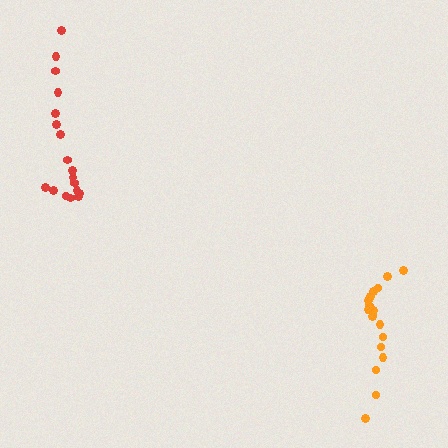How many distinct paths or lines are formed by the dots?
There are 2 distinct paths.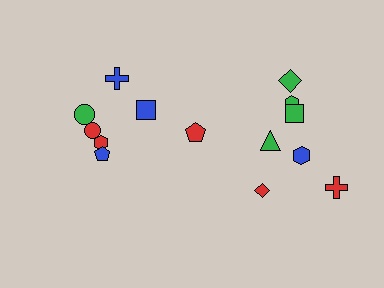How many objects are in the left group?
There are 6 objects.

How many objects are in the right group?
There are 8 objects.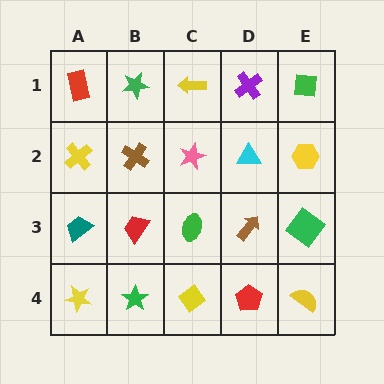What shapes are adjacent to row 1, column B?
A brown cross (row 2, column B), a red rectangle (row 1, column A), a yellow arrow (row 1, column C).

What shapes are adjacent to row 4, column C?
A green ellipse (row 3, column C), a green star (row 4, column B), a red pentagon (row 4, column D).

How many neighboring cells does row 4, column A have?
2.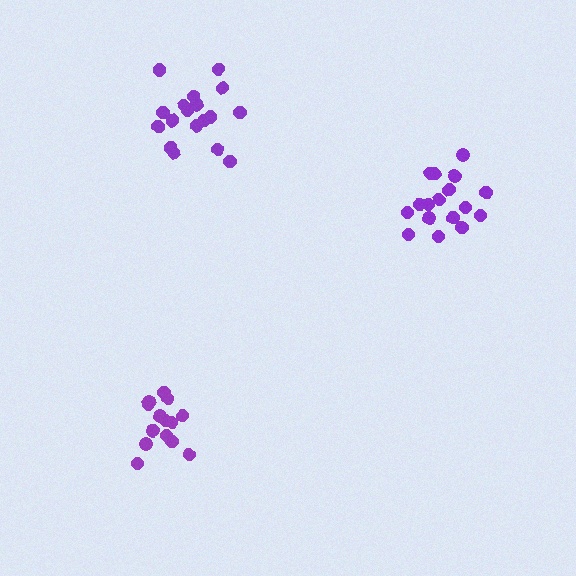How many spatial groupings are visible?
There are 3 spatial groupings.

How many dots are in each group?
Group 1: 14 dots, Group 2: 18 dots, Group 3: 17 dots (49 total).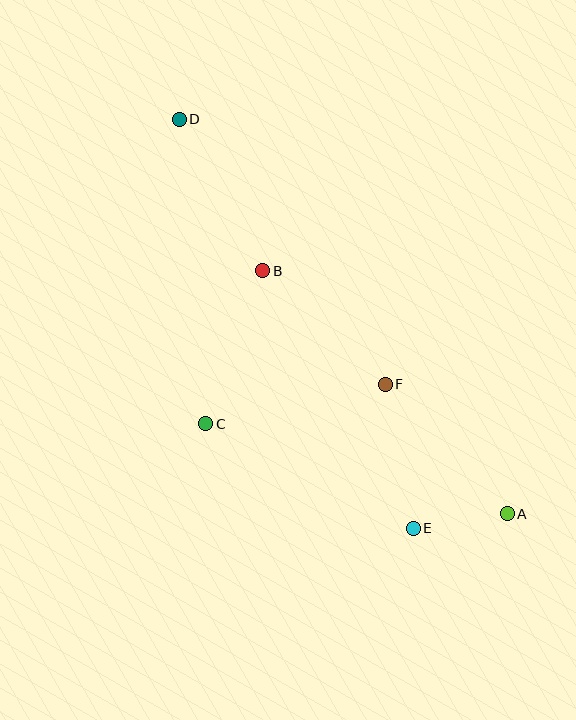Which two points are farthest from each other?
Points A and D are farthest from each other.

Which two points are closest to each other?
Points A and E are closest to each other.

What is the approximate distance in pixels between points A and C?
The distance between A and C is approximately 315 pixels.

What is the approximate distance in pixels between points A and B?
The distance between A and B is approximately 345 pixels.